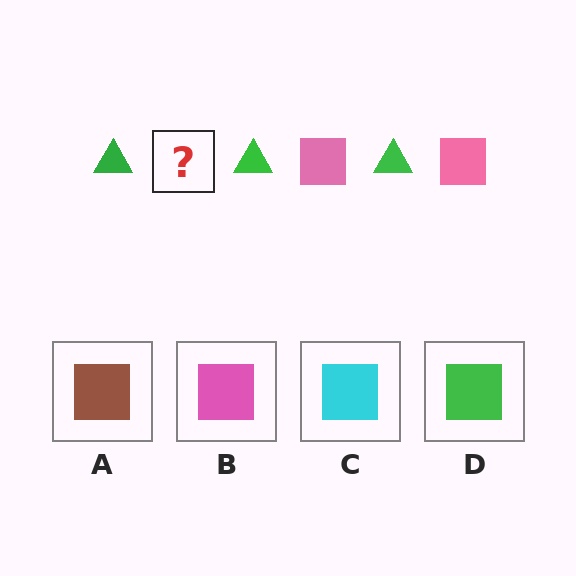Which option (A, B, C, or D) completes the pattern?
B.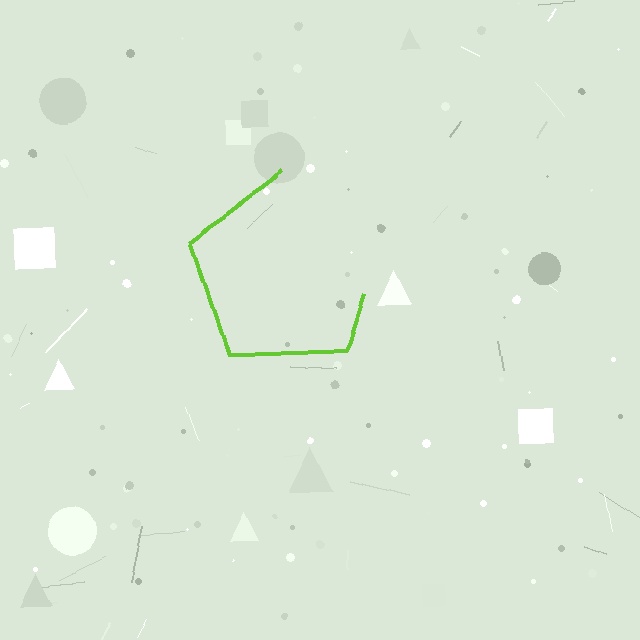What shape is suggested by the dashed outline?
The dashed outline suggests a pentagon.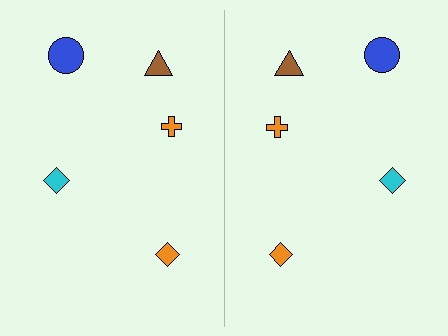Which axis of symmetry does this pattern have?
The pattern has a vertical axis of symmetry running through the center of the image.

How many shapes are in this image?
There are 10 shapes in this image.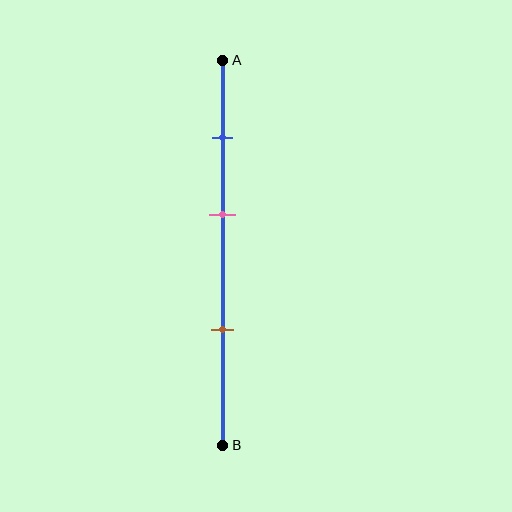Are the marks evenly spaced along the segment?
Yes, the marks are approximately evenly spaced.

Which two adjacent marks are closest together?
The blue and pink marks are the closest adjacent pair.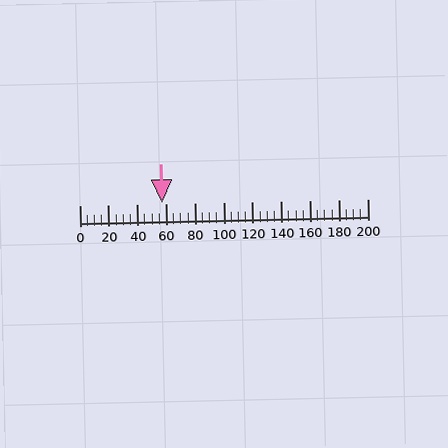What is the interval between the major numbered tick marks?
The major tick marks are spaced 20 units apart.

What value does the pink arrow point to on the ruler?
The pink arrow points to approximately 57.